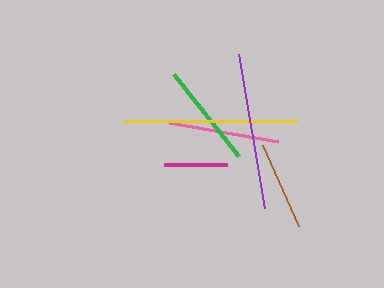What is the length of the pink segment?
The pink segment is approximately 110 pixels long.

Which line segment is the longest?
The yellow line is the longest at approximately 174 pixels.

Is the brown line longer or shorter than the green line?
The green line is longer than the brown line.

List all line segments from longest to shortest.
From longest to shortest: yellow, purple, pink, green, brown, magenta.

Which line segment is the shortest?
The magenta line is the shortest at approximately 64 pixels.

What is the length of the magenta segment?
The magenta segment is approximately 64 pixels long.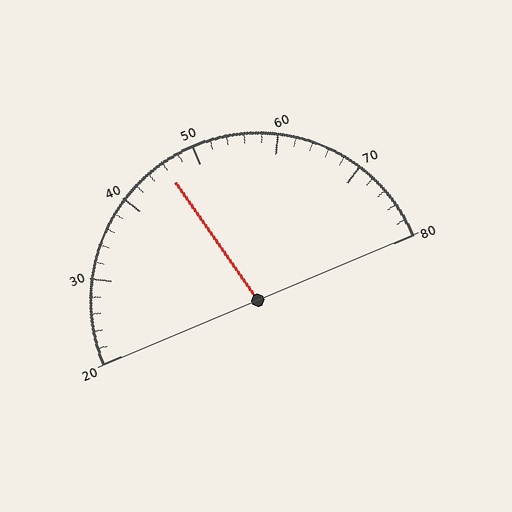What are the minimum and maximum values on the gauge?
The gauge ranges from 20 to 80.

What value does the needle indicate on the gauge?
The needle indicates approximately 46.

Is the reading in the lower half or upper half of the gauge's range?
The reading is in the lower half of the range (20 to 80).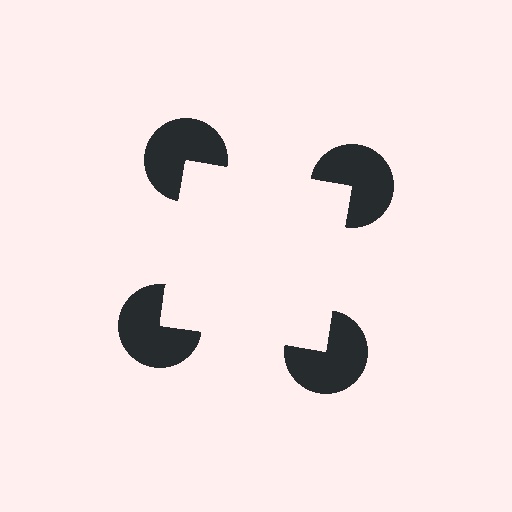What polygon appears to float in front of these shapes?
An illusory square — its edges are inferred from the aligned wedge cuts in the pac-man discs, not physically drawn.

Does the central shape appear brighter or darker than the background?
It typically appears slightly brighter than the background, even though no actual brightness change is drawn.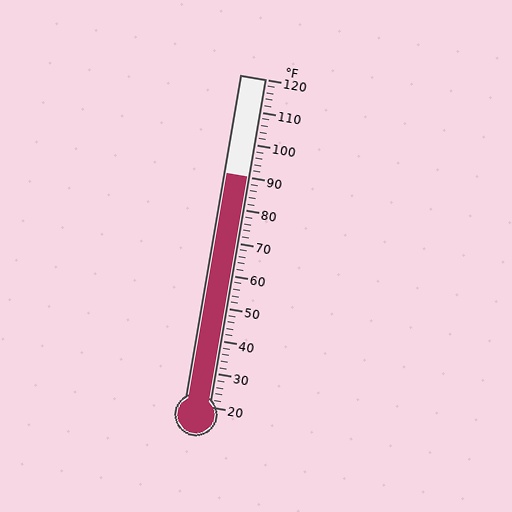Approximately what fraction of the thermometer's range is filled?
The thermometer is filled to approximately 70% of its range.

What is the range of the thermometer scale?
The thermometer scale ranges from 20°F to 120°F.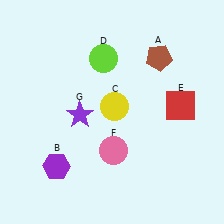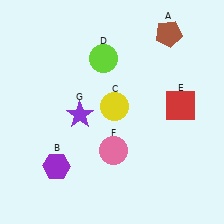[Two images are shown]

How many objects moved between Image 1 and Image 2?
1 object moved between the two images.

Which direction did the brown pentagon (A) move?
The brown pentagon (A) moved up.